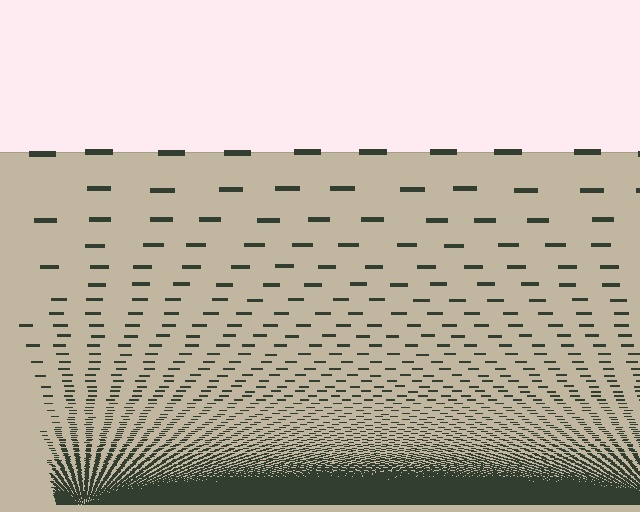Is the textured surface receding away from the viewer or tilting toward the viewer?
The surface appears to tilt toward the viewer. Texture elements get larger and sparser toward the top.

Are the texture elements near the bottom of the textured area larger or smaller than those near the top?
Smaller. The gradient is inverted — elements near the bottom are smaller and denser.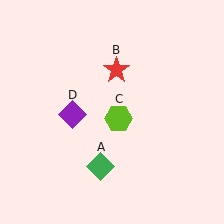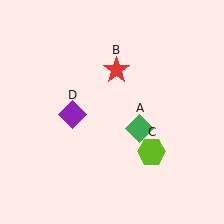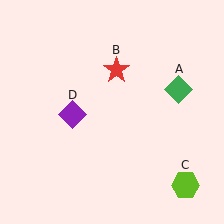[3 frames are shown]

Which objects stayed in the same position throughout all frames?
Red star (object B) and purple diamond (object D) remained stationary.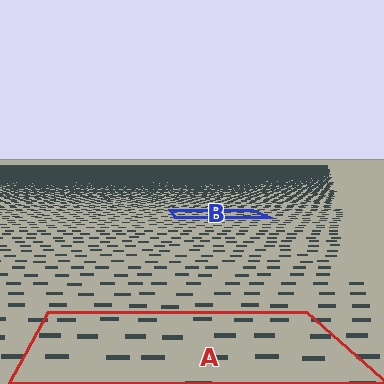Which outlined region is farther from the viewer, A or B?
Region B is farther from the viewer — the texture elements inside it appear smaller and more densely packed.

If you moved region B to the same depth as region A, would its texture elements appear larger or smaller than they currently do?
They would appear larger. At a closer depth, the same texture elements are projected at a bigger on-screen size.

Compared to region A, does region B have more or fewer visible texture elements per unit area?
Region B has more texture elements per unit area — they are packed more densely because it is farther away.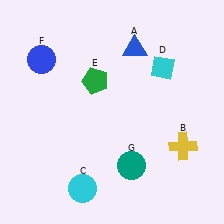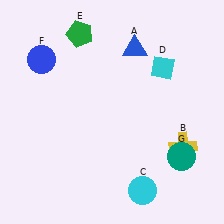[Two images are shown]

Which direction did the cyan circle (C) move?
The cyan circle (C) moved right.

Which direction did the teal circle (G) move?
The teal circle (G) moved right.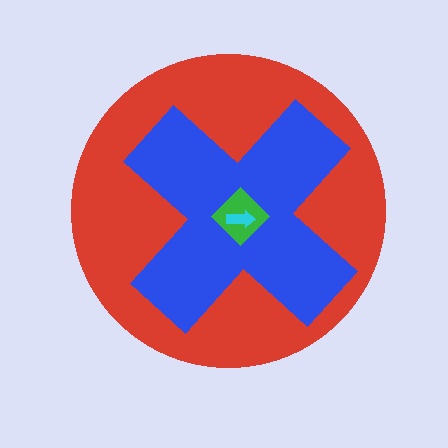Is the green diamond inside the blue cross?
Yes.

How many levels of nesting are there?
4.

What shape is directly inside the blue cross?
The green diamond.